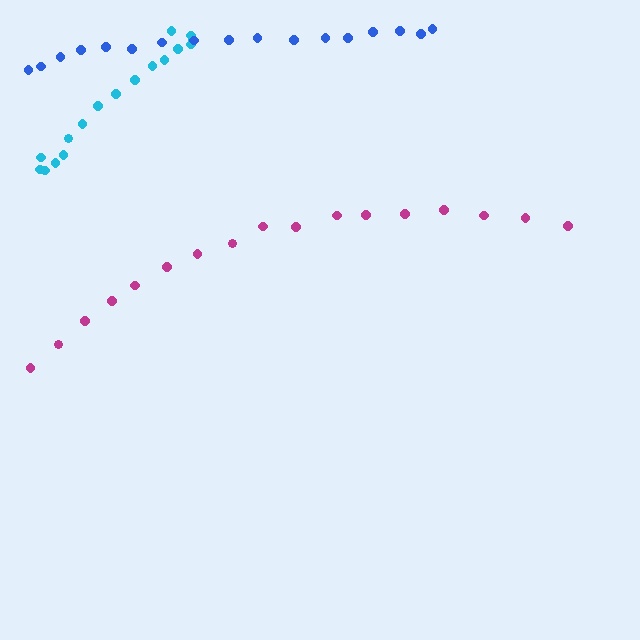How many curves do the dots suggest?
There are 3 distinct paths.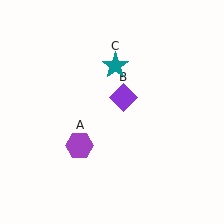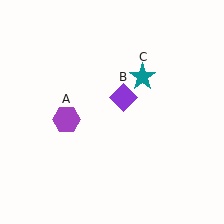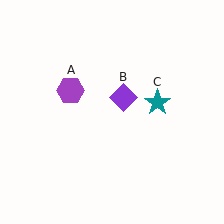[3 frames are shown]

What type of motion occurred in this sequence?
The purple hexagon (object A), teal star (object C) rotated clockwise around the center of the scene.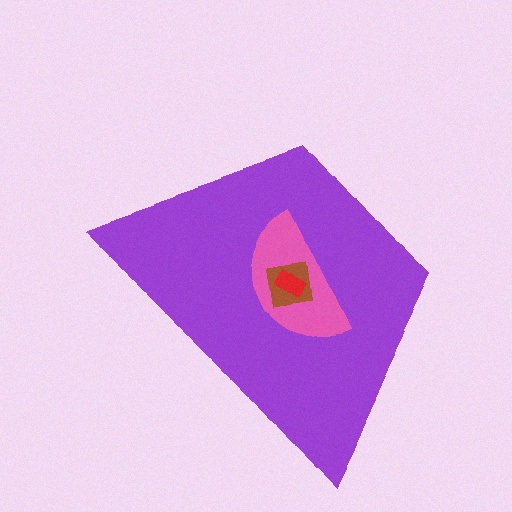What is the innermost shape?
The red rectangle.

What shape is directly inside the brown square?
The red rectangle.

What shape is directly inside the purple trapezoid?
The pink semicircle.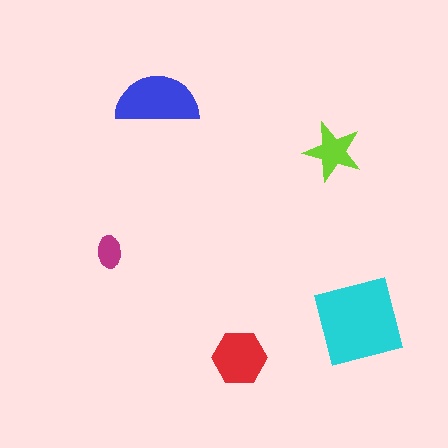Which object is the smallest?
The magenta ellipse.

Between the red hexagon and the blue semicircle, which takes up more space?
The blue semicircle.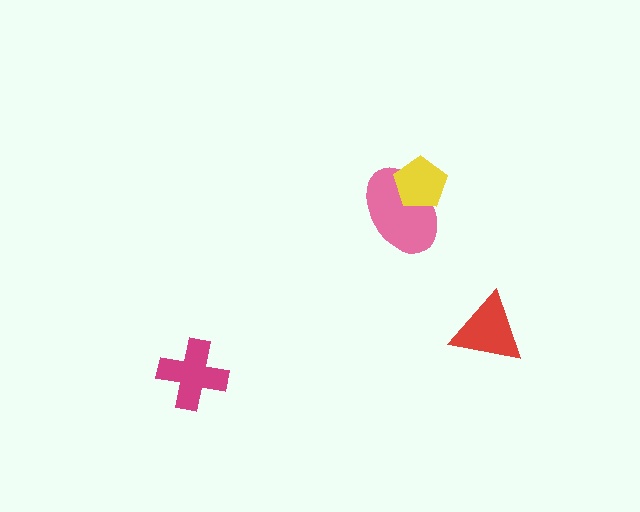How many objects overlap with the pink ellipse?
1 object overlaps with the pink ellipse.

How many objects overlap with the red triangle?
0 objects overlap with the red triangle.